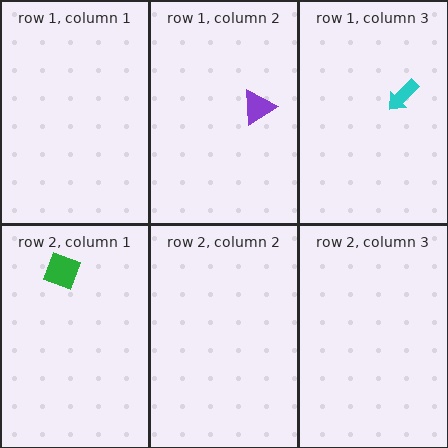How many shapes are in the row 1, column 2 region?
1.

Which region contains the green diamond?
The row 2, column 1 region.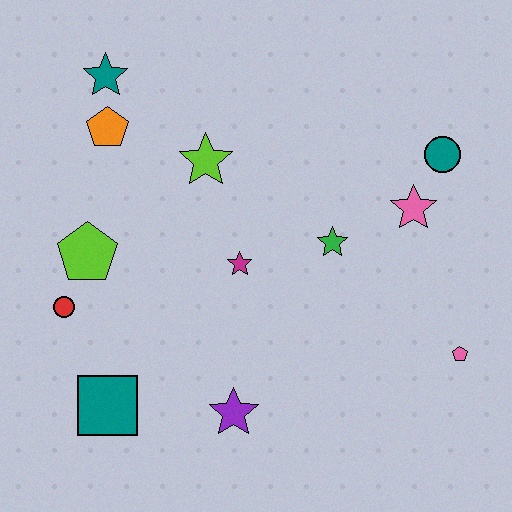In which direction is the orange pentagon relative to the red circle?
The orange pentagon is above the red circle.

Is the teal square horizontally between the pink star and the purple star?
No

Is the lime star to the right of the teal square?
Yes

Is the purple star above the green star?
No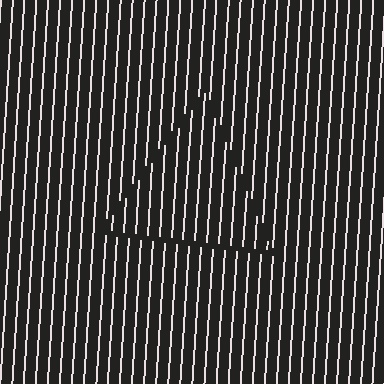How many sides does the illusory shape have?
3 sides — the line-ends trace a triangle.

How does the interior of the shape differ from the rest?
The interior of the shape contains the same grating, shifted by half a period — the contour is defined by the phase discontinuity where line-ends from the inner and outer gratings abut.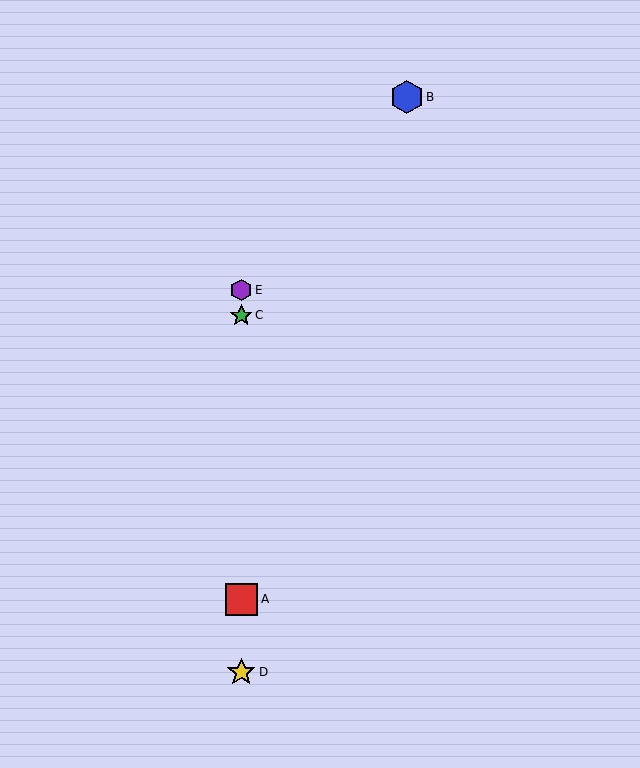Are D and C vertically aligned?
Yes, both are at x≈241.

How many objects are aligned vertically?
4 objects (A, C, D, E) are aligned vertically.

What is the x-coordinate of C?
Object C is at x≈241.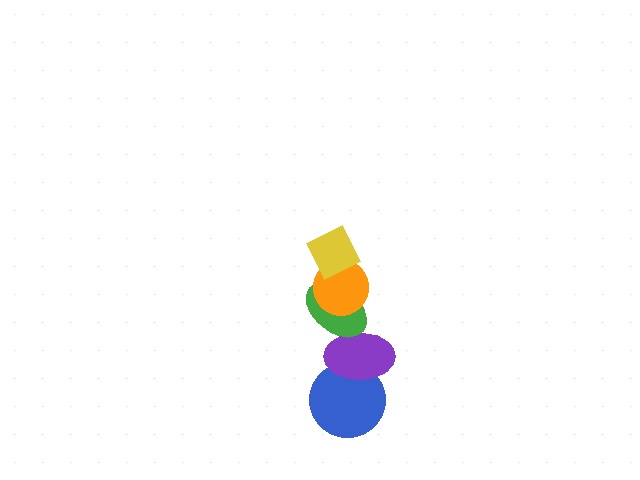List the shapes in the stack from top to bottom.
From top to bottom: the yellow diamond, the orange circle, the green ellipse, the purple ellipse, the blue circle.